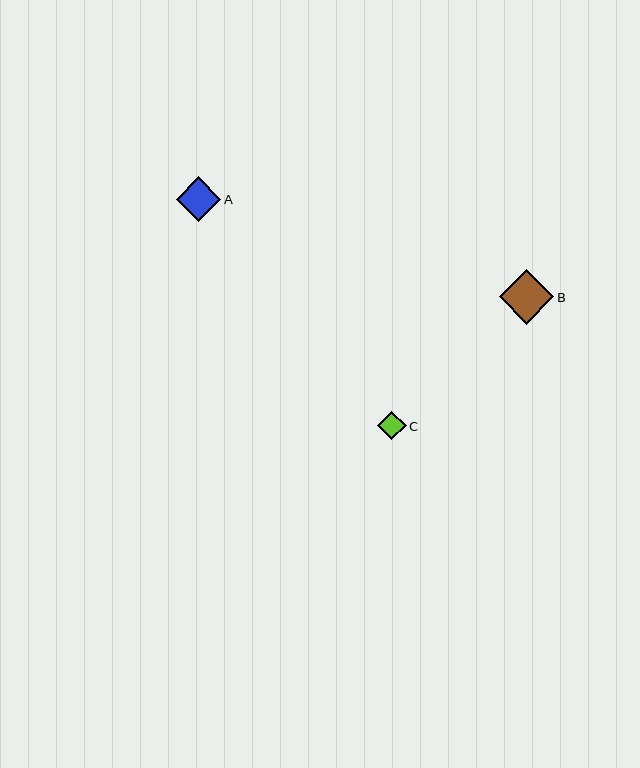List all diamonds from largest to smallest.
From largest to smallest: B, A, C.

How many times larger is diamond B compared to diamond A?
Diamond B is approximately 1.2 times the size of diamond A.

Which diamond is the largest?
Diamond B is the largest with a size of approximately 55 pixels.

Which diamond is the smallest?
Diamond C is the smallest with a size of approximately 28 pixels.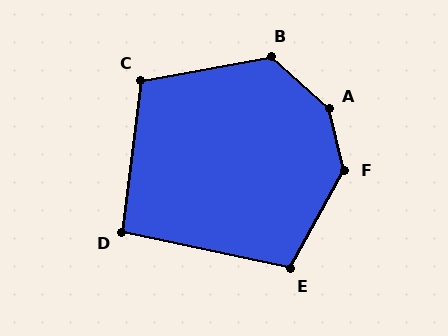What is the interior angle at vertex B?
Approximately 128 degrees (obtuse).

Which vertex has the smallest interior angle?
D, at approximately 95 degrees.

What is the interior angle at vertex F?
Approximately 137 degrees (obtuse).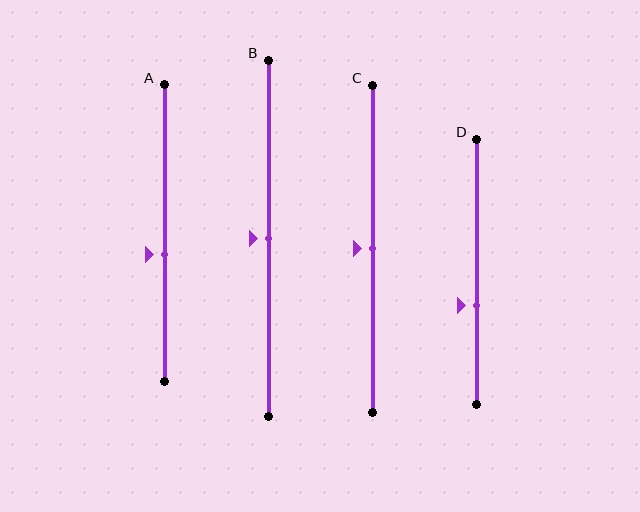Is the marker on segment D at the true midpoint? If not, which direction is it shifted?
No, the marker on segment D is shifted downward by about 13% of the segment length.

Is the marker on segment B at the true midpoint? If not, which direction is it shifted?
Yes, the marker on segment B is at the true midpoint.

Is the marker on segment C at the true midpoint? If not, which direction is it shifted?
Yes, the marker on segment C is at the true midpoint.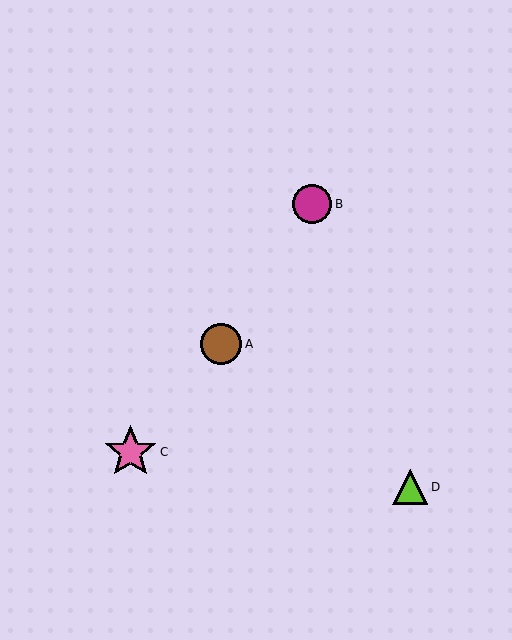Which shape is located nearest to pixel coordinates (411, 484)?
The lime triangle (labeled D) at (410, 487) is nearest to that location.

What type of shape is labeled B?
Shape B is a magenta circle.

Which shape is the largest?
The pink star (labeled C) is the largest.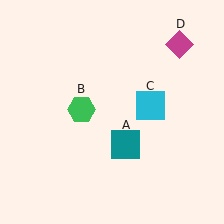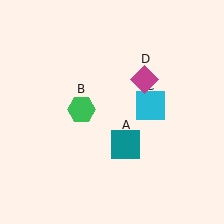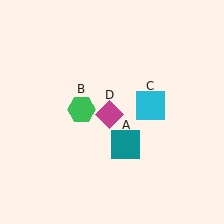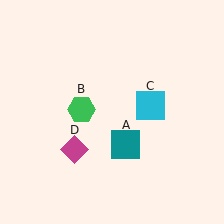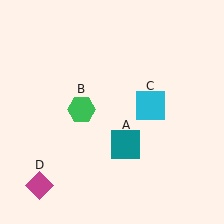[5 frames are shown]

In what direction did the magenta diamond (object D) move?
The magenta diamond (object D) moved down and to the left.